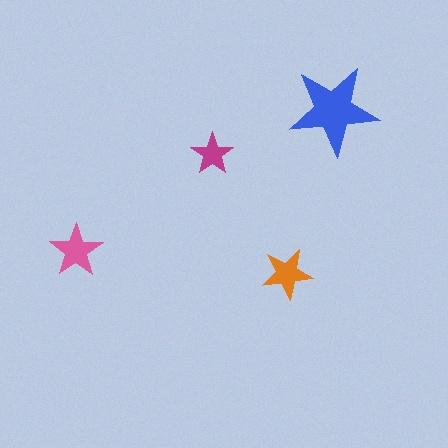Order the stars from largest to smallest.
the blue one, the pink one, the orange one, the magenta one.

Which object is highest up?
The blue star is topmost.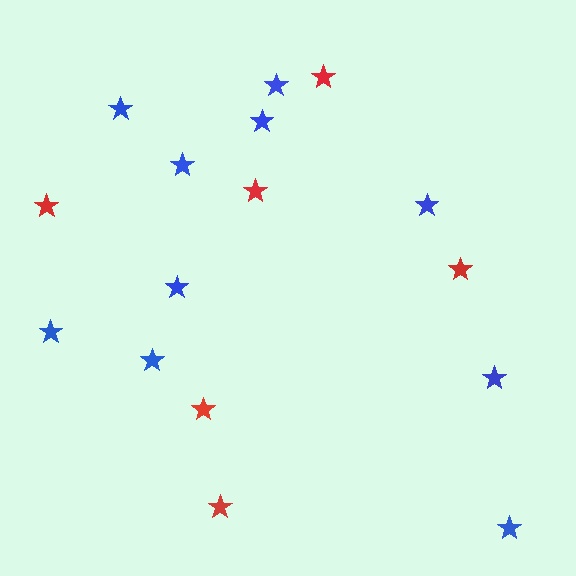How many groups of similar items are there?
There are 2 groups: one group of red stars (6) and one group of blue stars (10).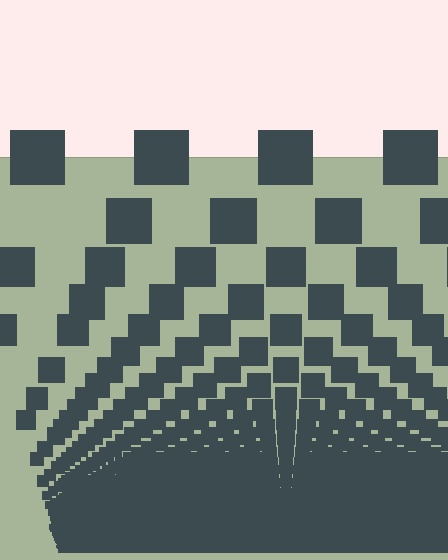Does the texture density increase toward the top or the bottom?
Density increases toward the bottom.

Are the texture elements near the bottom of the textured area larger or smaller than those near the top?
Smaller. The gradient is inverted — elements near the bottom are smaller and denser.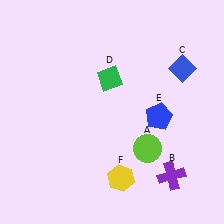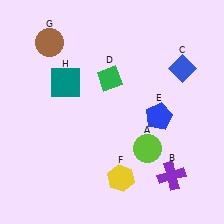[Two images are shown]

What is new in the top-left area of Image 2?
A brown circle (G) was added in the top-left area of Image 2.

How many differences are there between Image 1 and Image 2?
There are 2 differences between the two images.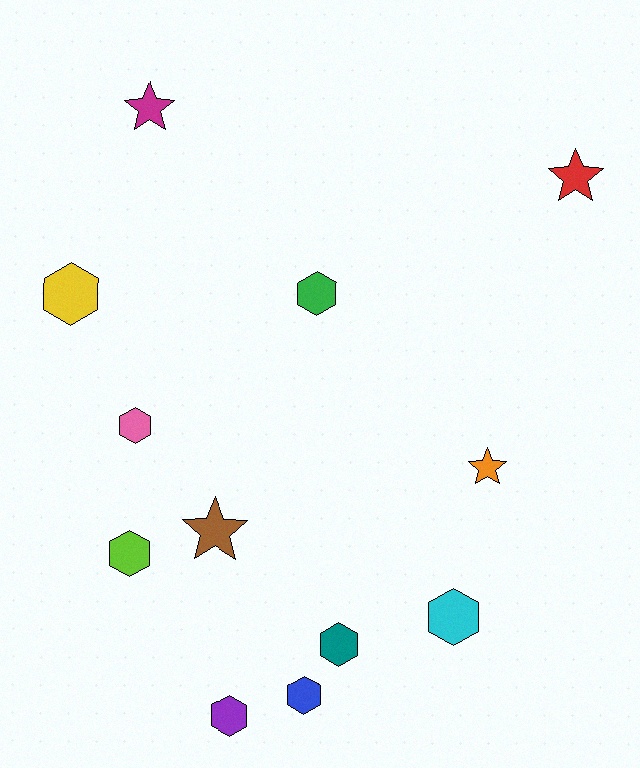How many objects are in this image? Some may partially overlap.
There are 12 objects.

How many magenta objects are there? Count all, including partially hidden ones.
There is 1 magenta object.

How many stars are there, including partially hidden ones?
There are 4 stars.